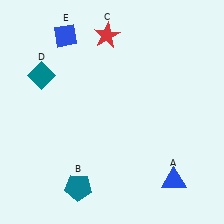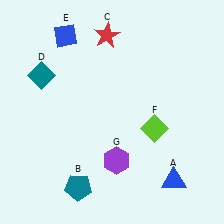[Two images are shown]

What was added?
A lime diamond (F), a purple hexagon (G) were added in Image 2.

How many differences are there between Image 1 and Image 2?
There are 2 differences between the two images.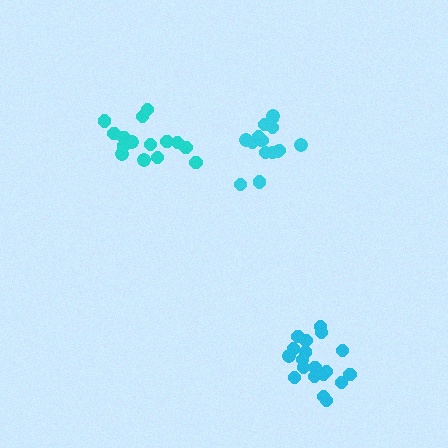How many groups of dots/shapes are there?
There are 3 groups.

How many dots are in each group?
Group 1: 15 dots, Group 2: 19 dots, Group 3: 15 dots (49 total).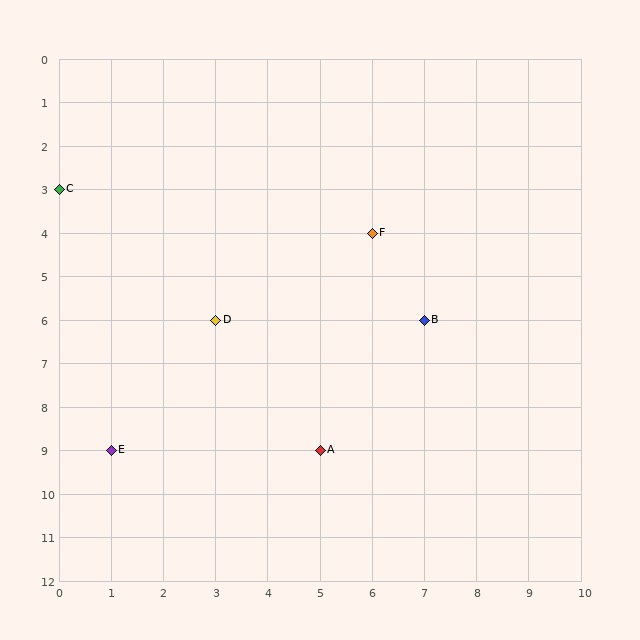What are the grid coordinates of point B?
Point B is at grid coordinates (7, 6).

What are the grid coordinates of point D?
Point D is at grid coordinates (3, 6).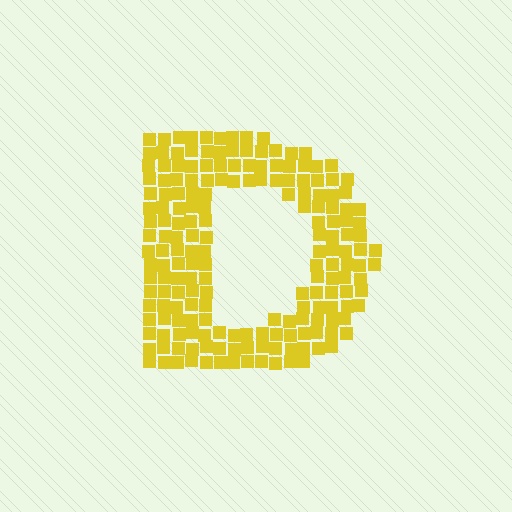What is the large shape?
The large shape is the letter D.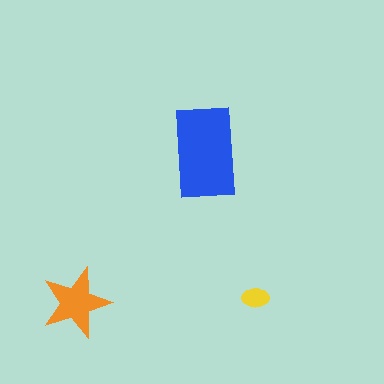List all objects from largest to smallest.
The blue rectangle, the orange star, the yellow ellipse.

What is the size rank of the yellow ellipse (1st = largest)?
3rd.